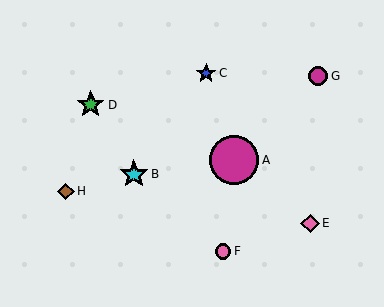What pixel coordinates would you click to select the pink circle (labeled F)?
Click at (223, 251) to select the pink circle F.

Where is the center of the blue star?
The center of the blue star is at (206, 73).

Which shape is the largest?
The magenta circle (labeled A) is the largest.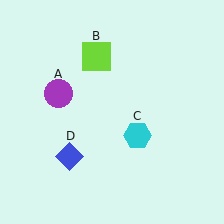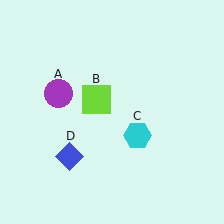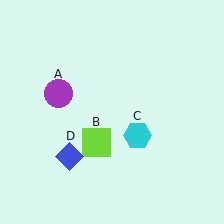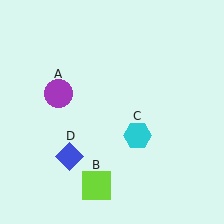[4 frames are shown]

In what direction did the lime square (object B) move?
The lime square (object B) moved down.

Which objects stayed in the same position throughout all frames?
Purple circle (object A) and cyan hexagon (object C) and blue diamond (object D) remained stationary.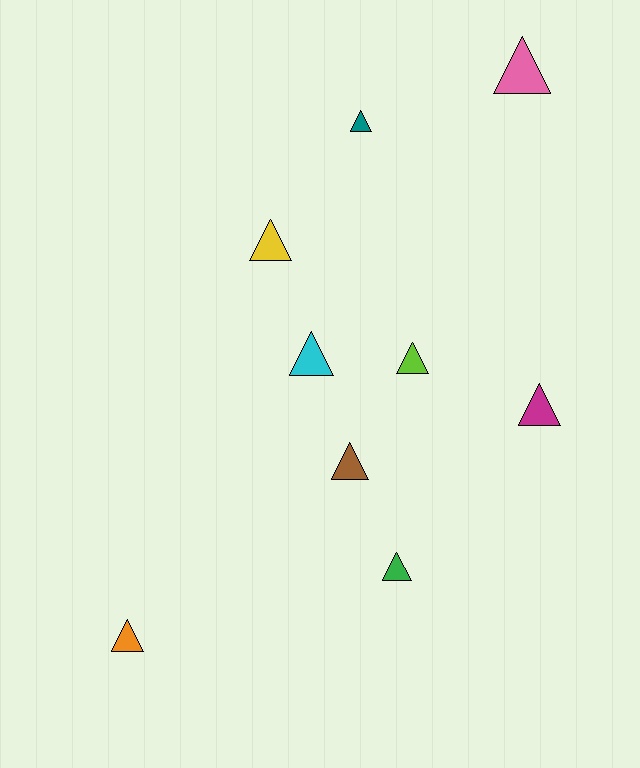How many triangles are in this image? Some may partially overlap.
There are 9 triangles.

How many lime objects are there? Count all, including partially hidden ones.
There is 1 lime object.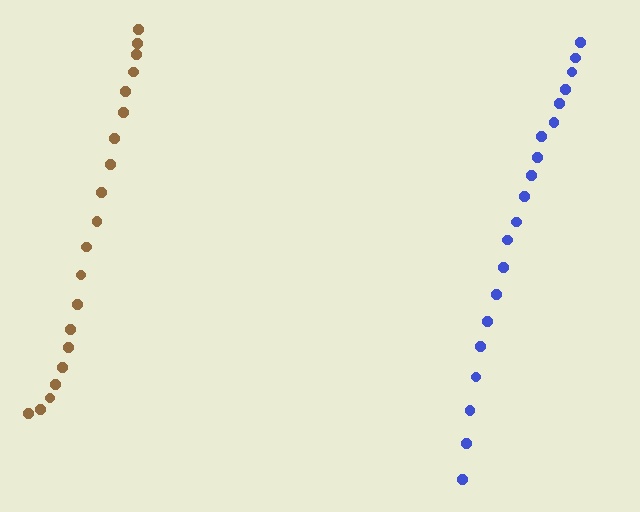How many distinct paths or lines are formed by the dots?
There are 2 distinct paths.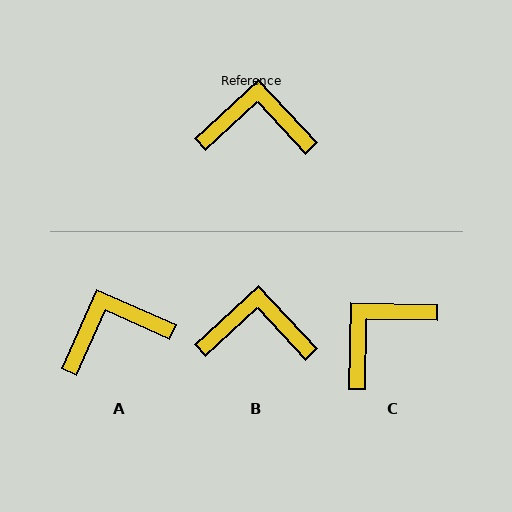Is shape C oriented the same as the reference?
No, it is off by about 46 degrees.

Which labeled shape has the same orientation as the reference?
B.